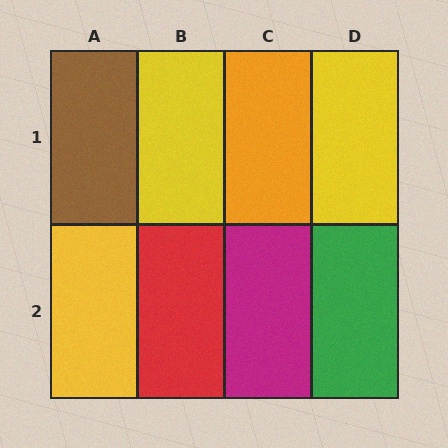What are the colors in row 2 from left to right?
Yellow, red, magenta, green.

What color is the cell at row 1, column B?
Yellow.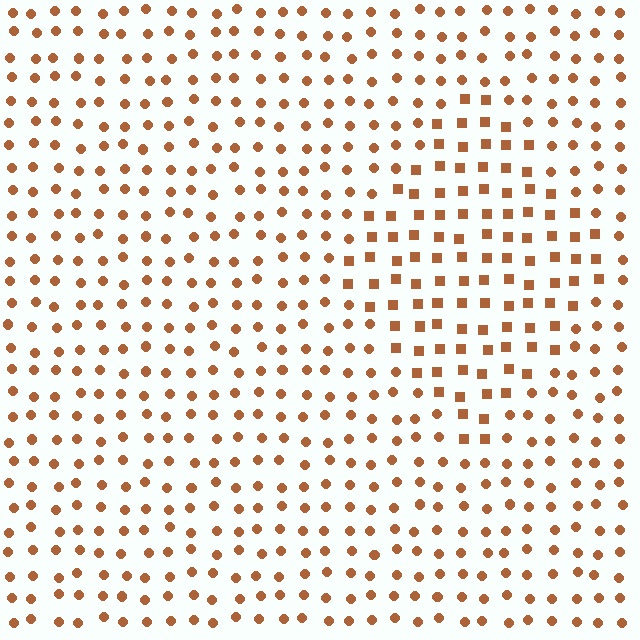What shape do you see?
I see a diamond.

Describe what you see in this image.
The image is filled with small brown elements arranged in a uniform grid. A diamond-shaped region contains squares, while the surrounding area contains circles. The boundary is defined purely by the change in element shape.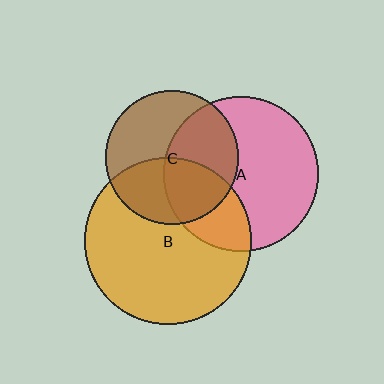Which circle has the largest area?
Circle B (orange).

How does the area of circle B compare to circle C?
Approximately 1.6 times.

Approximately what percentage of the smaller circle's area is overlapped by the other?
Approximately 30%.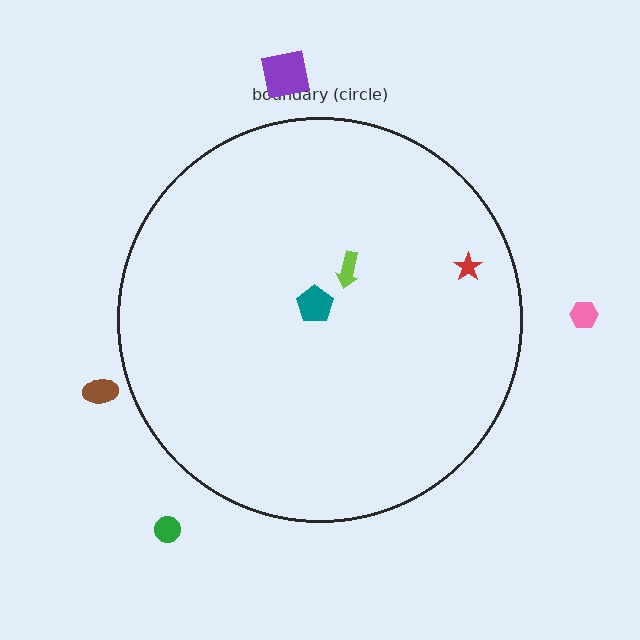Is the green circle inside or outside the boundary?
Outside.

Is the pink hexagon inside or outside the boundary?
Outside.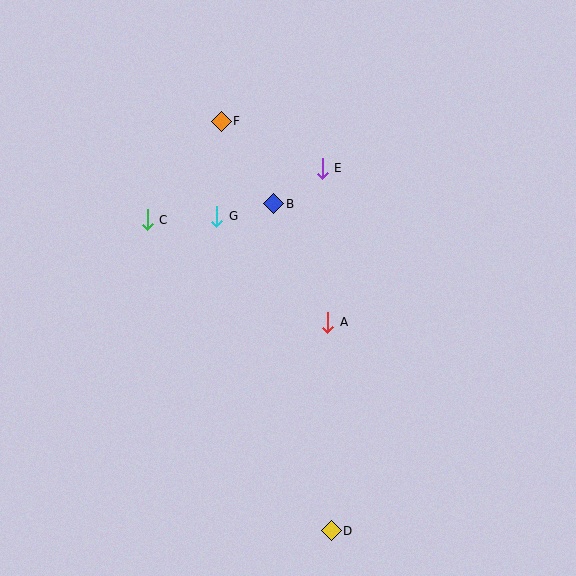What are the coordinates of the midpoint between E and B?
The midpoint between E and B is at (298, 186).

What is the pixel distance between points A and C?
The distance between A and C is 208 pixels.